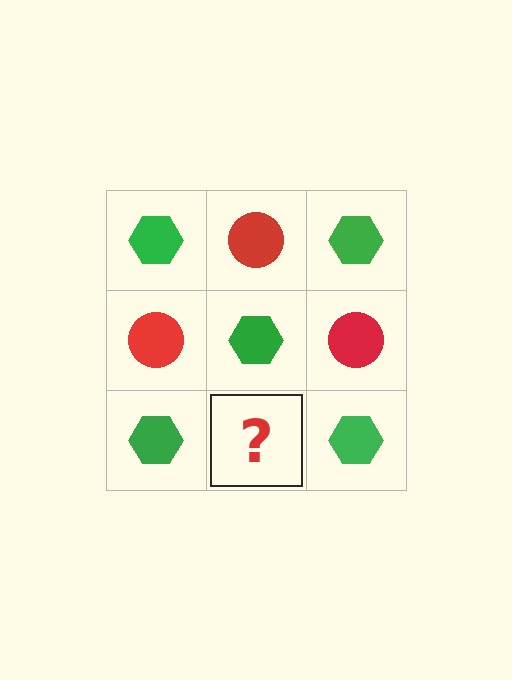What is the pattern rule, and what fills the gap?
The rule is that it alternates green hexagon and red circle in a checkerboard pattern. The gap should be filled with a red circle.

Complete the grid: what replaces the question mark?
The question mark should be replaced with a red circle.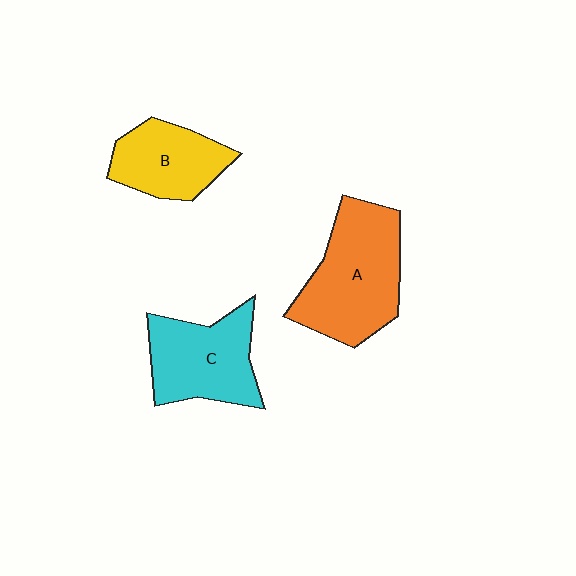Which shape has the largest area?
Shape A (orange).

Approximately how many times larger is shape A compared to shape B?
Approximately 1.6 times.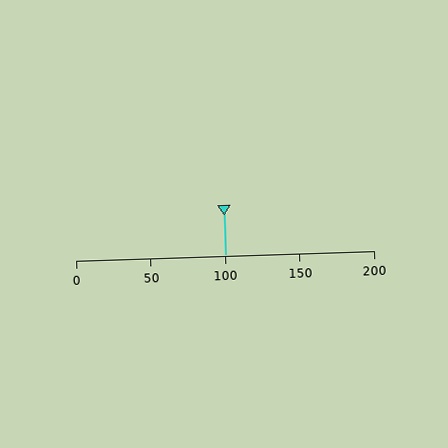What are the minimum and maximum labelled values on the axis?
The axis runs from 0 to 200.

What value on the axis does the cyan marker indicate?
The marker indicates approximately 100.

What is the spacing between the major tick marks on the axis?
The major ticks are spaced 50 apart.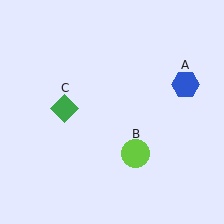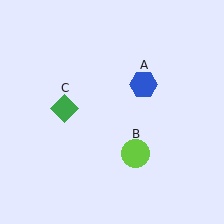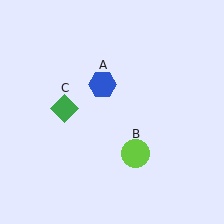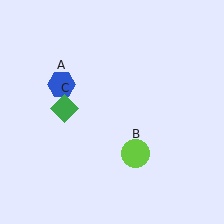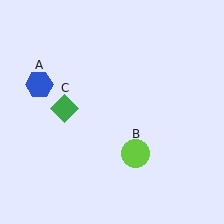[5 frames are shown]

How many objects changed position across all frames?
1 object changed position: blue hexagon (object A).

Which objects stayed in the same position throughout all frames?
Lime circle (object B) and green diamond (object C) remained stationary.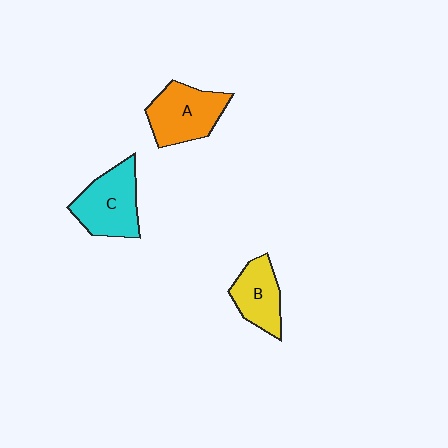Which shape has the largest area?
Shape C (cyan).